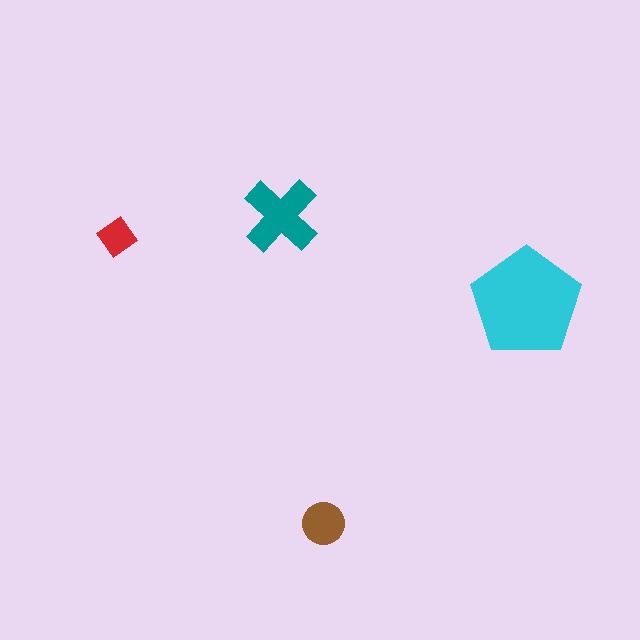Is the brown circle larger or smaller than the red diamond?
Larger.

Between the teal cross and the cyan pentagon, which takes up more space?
The cyan pentagon.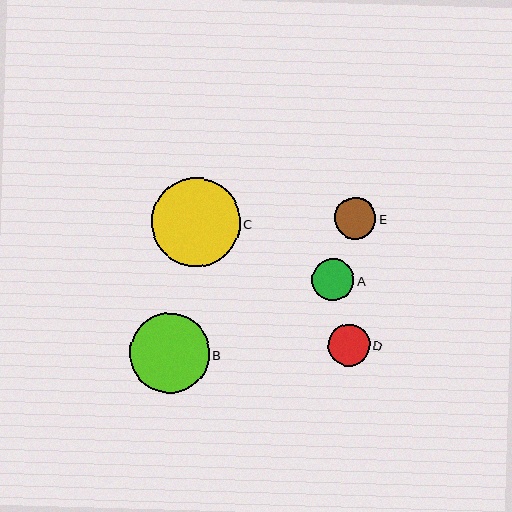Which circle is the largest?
Circle C is the largest with a size of approximately 89 pixels.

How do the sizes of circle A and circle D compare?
Circle A and circle D are approximately the same size.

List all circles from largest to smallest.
From largest to smallest: C, B, A, D, E.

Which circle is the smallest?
Circle E is the smallest with a size of approximately 41 pixels.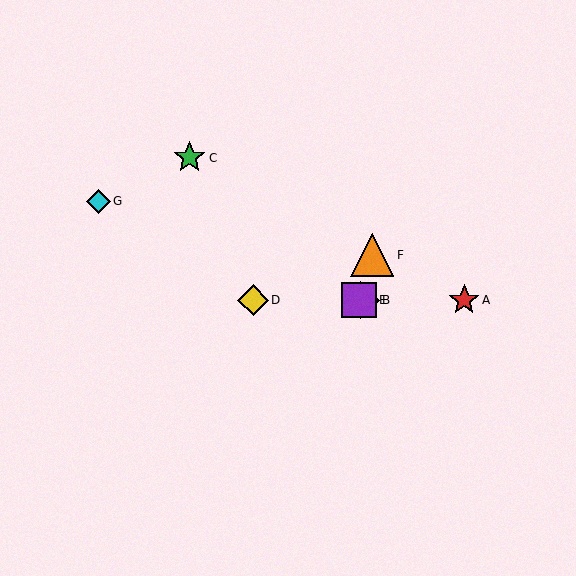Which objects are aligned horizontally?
Objects A, B, D, E are aligned horizontally.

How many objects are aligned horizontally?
4 objects (A, B, D, E) are aligned horizontally.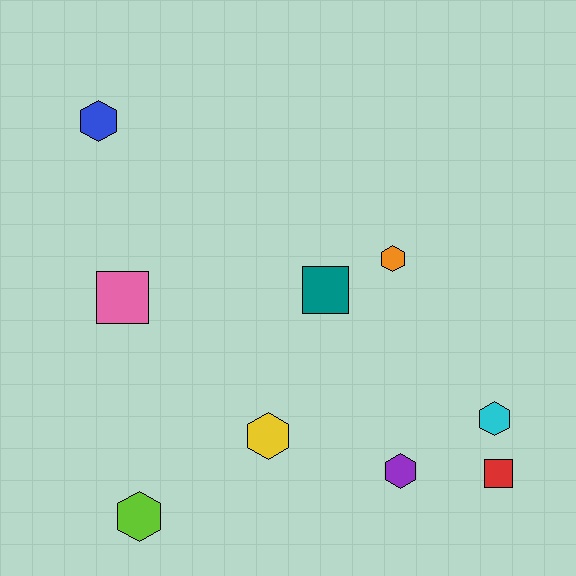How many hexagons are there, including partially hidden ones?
There are 6 hexagons.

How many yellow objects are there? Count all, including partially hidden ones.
There is 1 yellow object.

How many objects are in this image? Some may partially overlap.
There are 9 objects.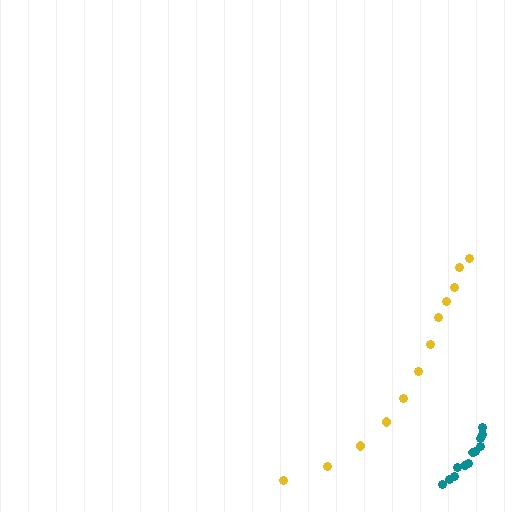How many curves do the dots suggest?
There are 2 distinct paths.